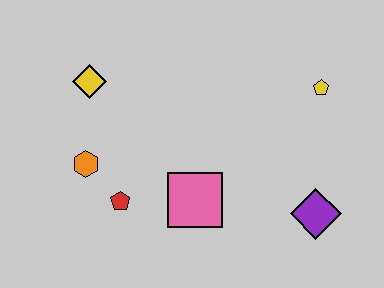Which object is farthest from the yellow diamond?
The purple diamond is farthest from the yellow diamond.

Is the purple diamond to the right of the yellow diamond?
Yes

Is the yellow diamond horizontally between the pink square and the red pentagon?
No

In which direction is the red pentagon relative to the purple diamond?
The red pentagon is to the left of the purple diamond.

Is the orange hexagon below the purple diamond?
No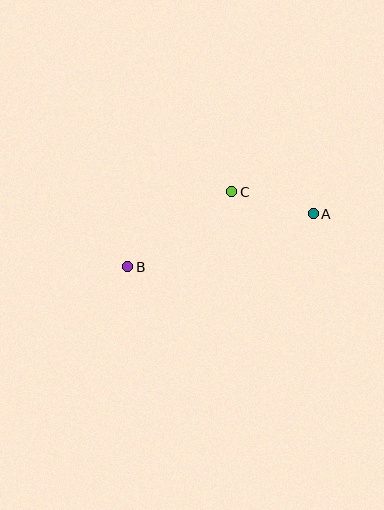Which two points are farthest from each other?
Points A and B are farthest from each other.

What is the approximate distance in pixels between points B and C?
The distance between B and C is approximately 128 pixels.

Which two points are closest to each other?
Points A and C are closest to each other.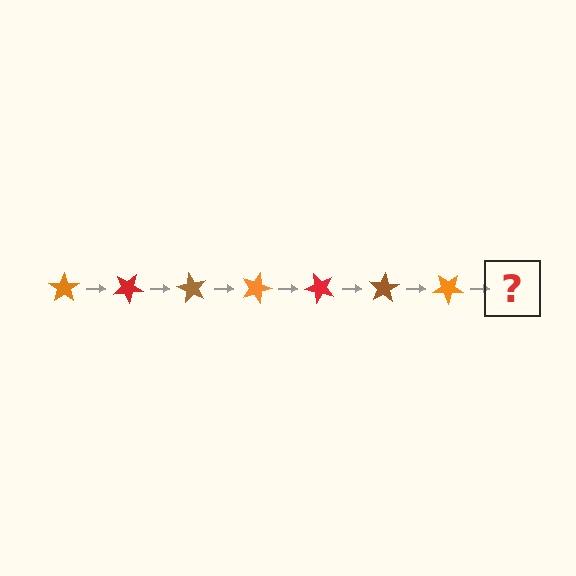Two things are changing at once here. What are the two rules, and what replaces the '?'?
The two rules are that it rotates 30 degrees each step and the color cycles through orange, red, and brown. The '?' should be a red star, rotated 210 degrees from the start.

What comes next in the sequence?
The next element should be a red star, rotated 210 degrees from the start.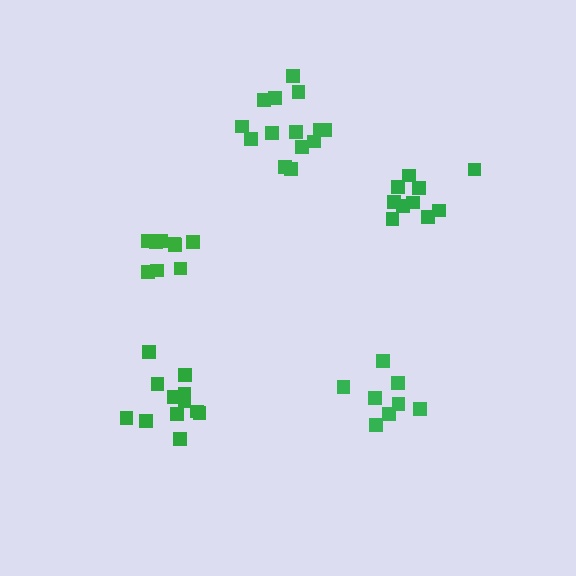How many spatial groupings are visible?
There are 5 spatial groupings.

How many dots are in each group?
Group 1: 12 dots, Group 2: 8 dots, Group 3: 14 dots, Group 4: 10 dots, Group 5: 9 dots (53 total).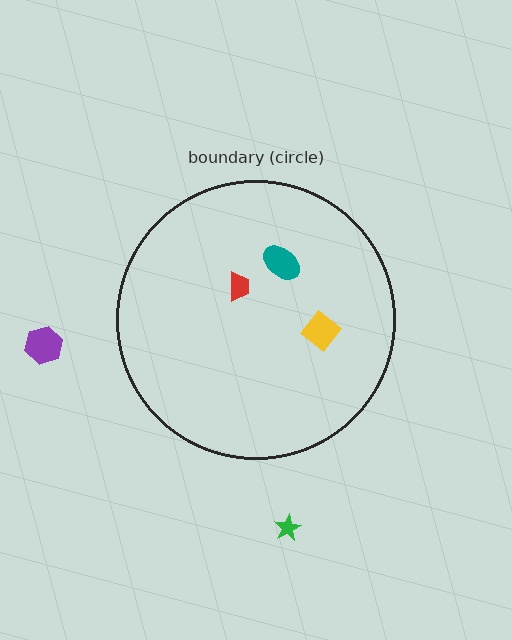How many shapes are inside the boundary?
3 inside, 2 outside.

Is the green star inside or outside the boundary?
Outside.